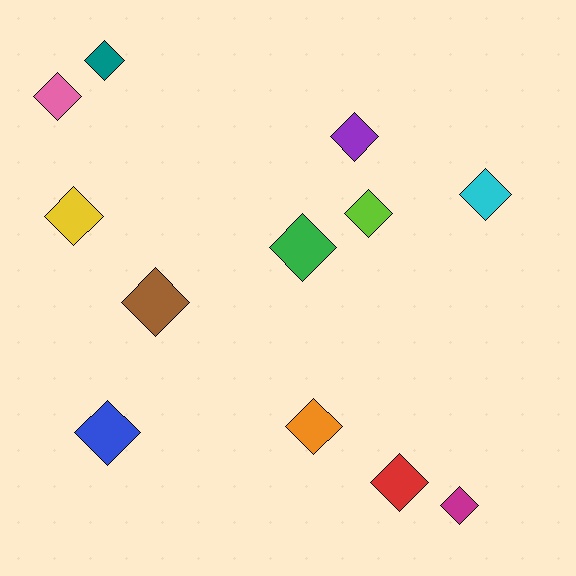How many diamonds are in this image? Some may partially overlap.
There are 12 diamonds.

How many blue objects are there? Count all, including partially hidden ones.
There is 1 blue object.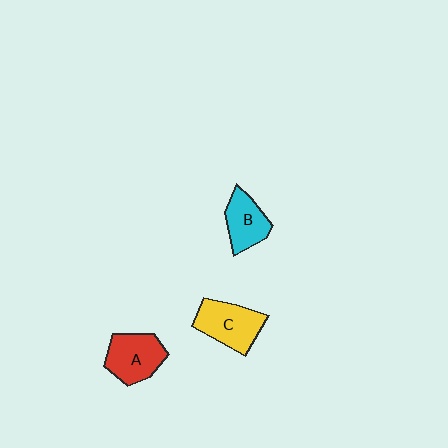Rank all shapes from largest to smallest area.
From largest to smallest: C (yellow), A (red), B (cyan).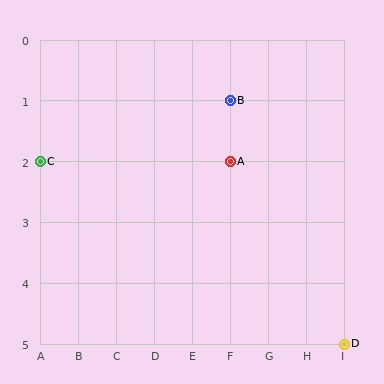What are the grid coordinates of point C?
Point C is at grid coordinates (A, 2).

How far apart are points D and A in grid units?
Points D and A are 3 columns and 3 rows apart (about 4.2 grid units diagonally).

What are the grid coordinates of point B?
Point B is at grid coordinates (F, 1).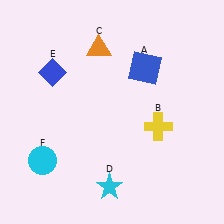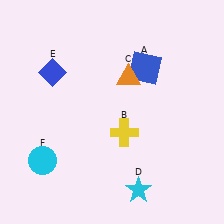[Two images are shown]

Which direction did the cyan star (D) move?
The cyan star (D) moved right.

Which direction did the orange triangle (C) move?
The orange triangle (C) moved right.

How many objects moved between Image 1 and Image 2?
3 objects moved between the two images.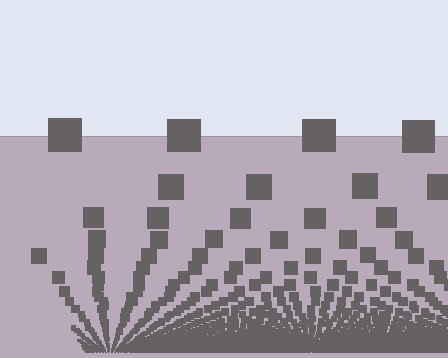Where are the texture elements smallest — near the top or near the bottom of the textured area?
Near the bottom.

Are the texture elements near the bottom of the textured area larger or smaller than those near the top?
Smaller. The gradient is inverted — elements near the bottom are smaller and denser.